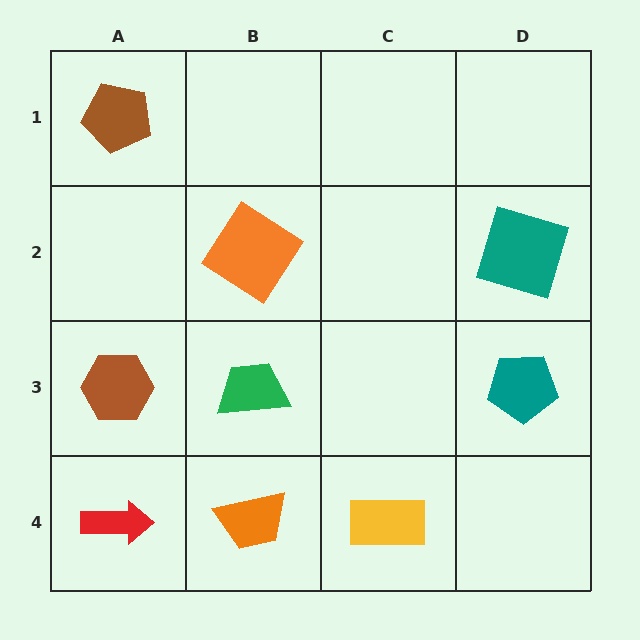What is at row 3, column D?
A teal pentagon.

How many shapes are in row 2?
2 shapes.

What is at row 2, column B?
An orange diamond.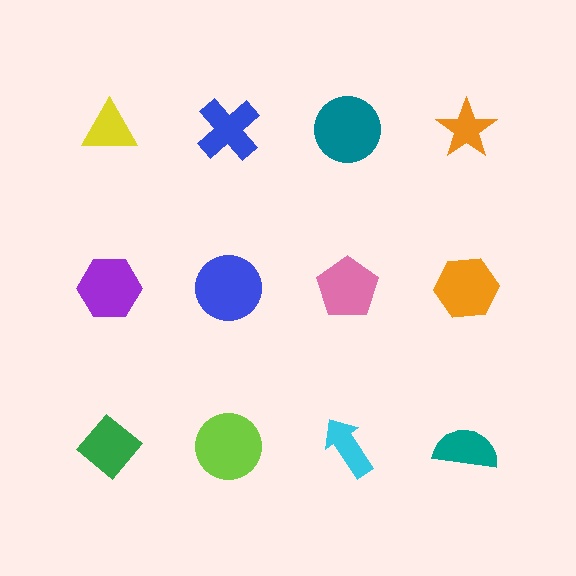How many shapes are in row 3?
4 shapes.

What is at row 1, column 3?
A teal circle.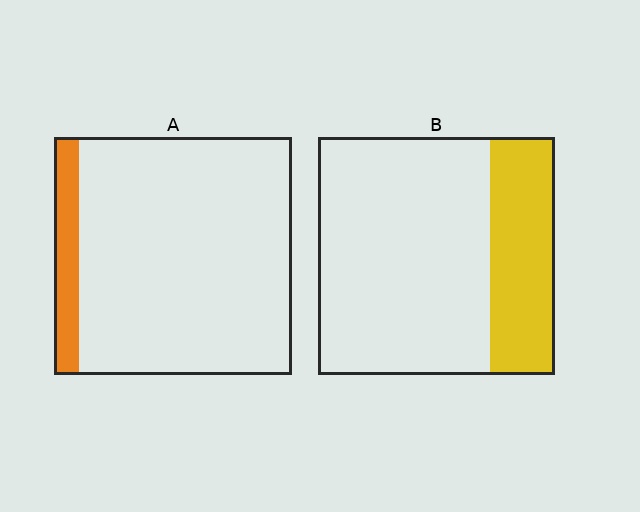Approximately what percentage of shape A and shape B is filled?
A is approximately 10% and B is approximately 25%.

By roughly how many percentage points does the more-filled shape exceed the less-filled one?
By roughly 15 percentage points (B over A).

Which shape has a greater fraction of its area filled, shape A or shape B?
Shape B.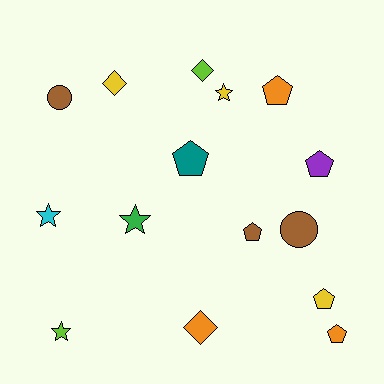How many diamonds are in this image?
There are 3 diamonds.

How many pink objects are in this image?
There are no pink objects.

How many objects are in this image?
There are 15 objects.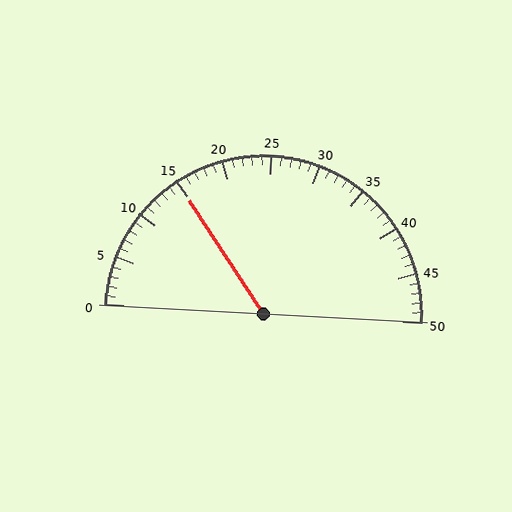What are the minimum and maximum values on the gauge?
The gauge ranges from 0 to 50.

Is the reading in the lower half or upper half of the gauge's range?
The reading is in the lower half of the range (0 to 50).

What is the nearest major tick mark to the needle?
The nearest major tick mark is 15.